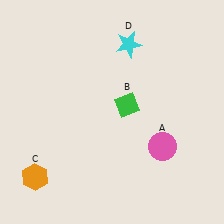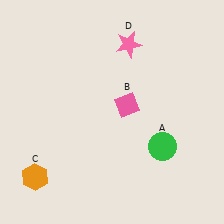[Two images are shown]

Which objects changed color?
A changed from pink to green. B changed from green to pink. D changed from cyan to pink.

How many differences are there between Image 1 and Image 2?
There are 3 differences between the two images.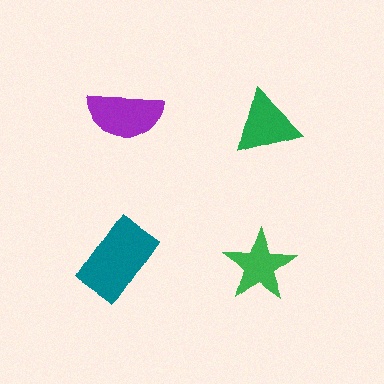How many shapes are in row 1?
2 shapes.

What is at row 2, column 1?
A teal rectangle.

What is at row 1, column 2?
A green triangle.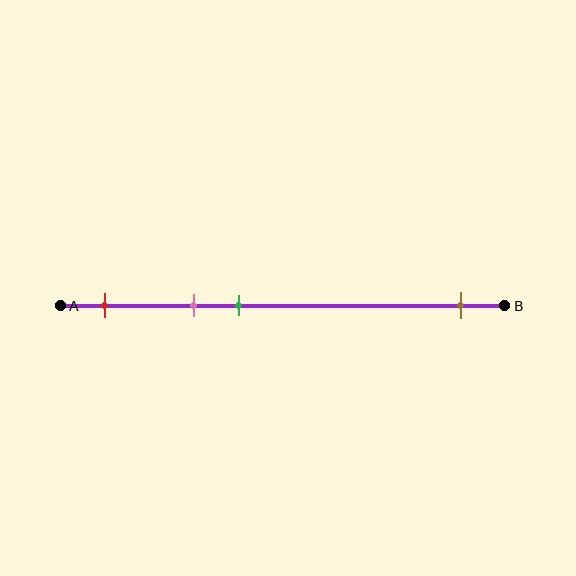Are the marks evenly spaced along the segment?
No, the marks are not evenly spaced.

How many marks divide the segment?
There are 4 marks dividing the segment.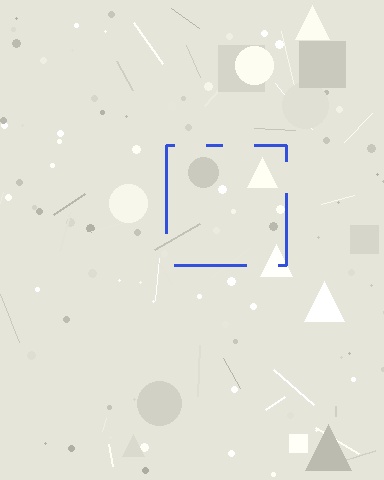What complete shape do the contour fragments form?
The contour fragments form a square.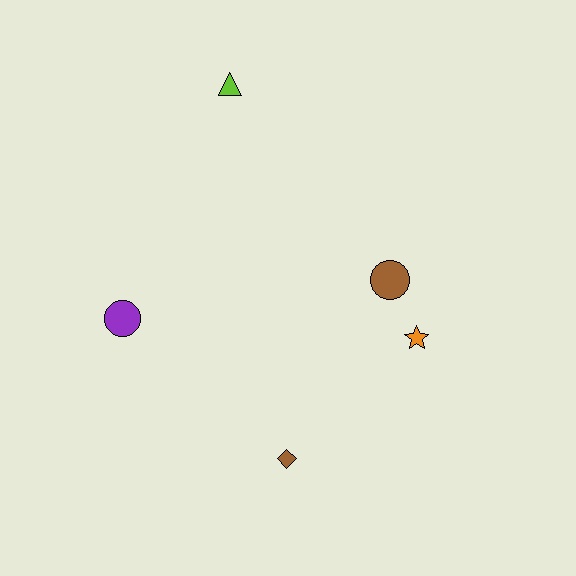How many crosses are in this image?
There are no crosses.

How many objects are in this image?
There are 5 objects.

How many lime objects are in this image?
There is 1 lime object.